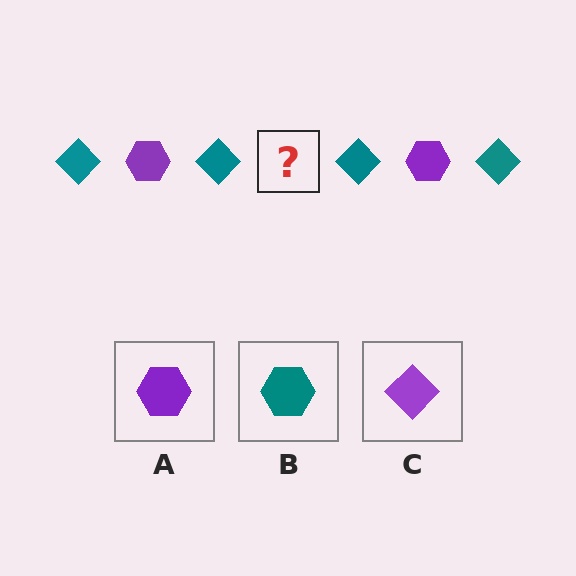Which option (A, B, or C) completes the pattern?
A.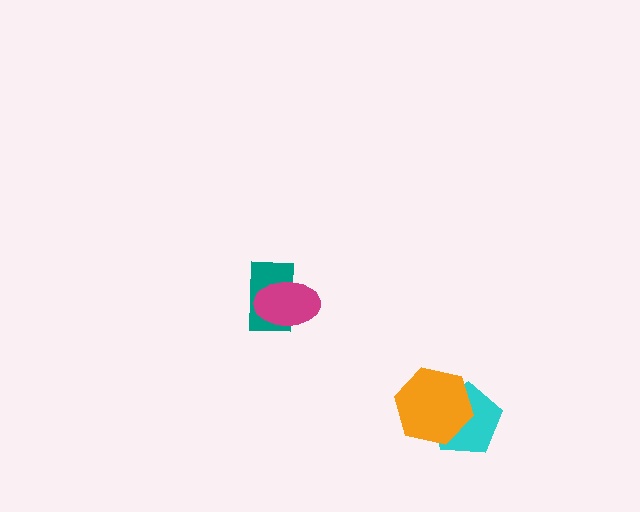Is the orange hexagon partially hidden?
No, no other shape covers it.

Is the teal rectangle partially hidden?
Yes, it is partially covered by another shape.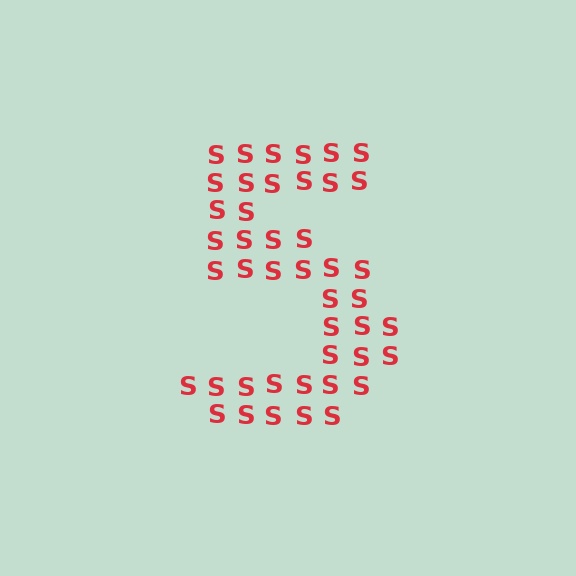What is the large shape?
The large shape is the digit 5.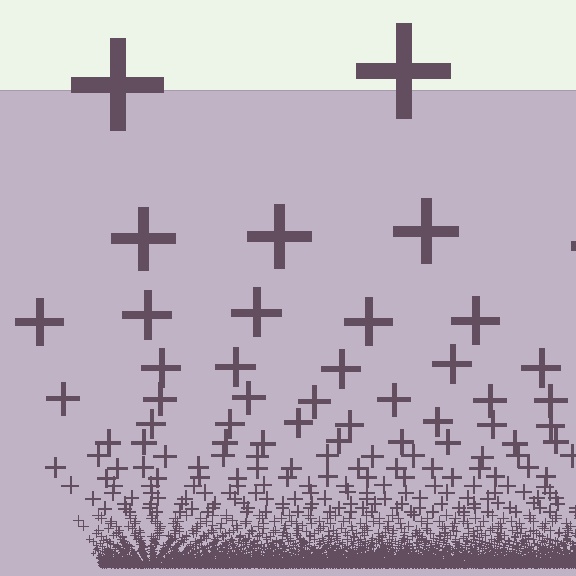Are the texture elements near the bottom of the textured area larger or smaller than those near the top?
Smaller. The gradient is inverted — elements near the bottom are smaller and denser.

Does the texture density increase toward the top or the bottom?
Density increases toward the bottom.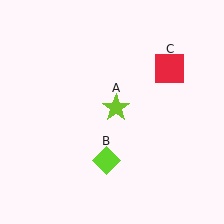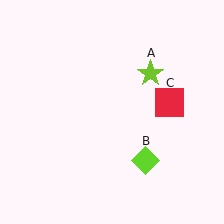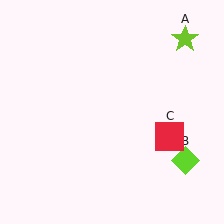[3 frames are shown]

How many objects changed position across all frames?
3 objects changed position: lime star (object A), lime diamond (object B), red square (object C).